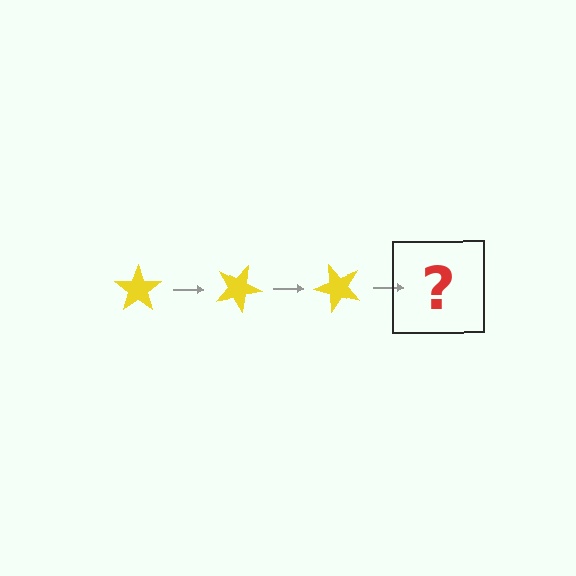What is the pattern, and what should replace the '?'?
The pattern is that the star rotates 25 degrees each step. The '?' should be a yellow star rotated 75 degrees.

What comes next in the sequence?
The next element should be a yellow star rotated 75 degrees.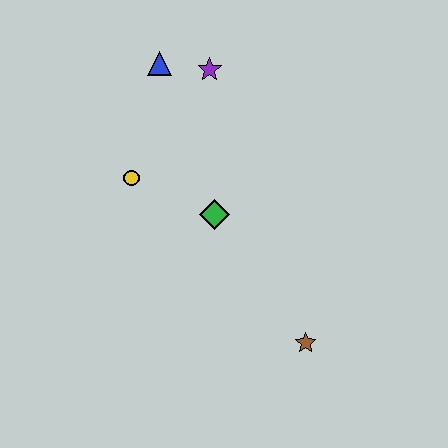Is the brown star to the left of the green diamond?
No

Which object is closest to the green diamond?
The yellow circle is closest to the green diamond.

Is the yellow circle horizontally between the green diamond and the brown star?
No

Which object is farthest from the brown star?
The blue triangle is farthest from the brown star.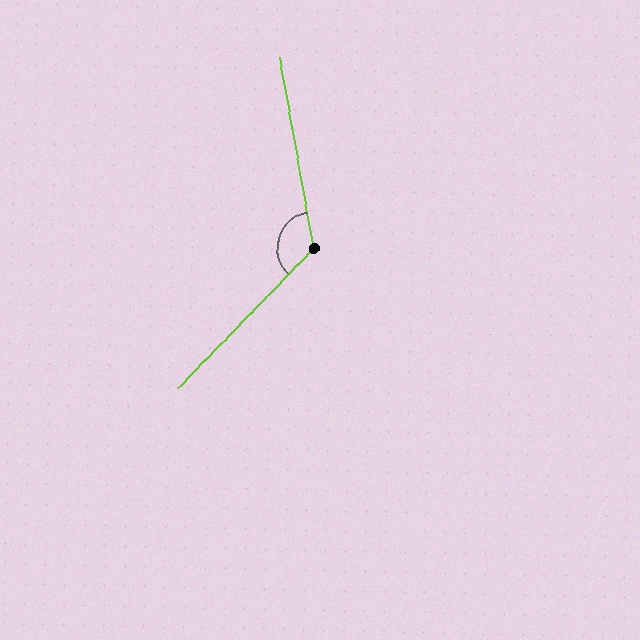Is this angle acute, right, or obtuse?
It is obtuse.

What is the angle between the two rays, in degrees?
Approximately 126 degrees.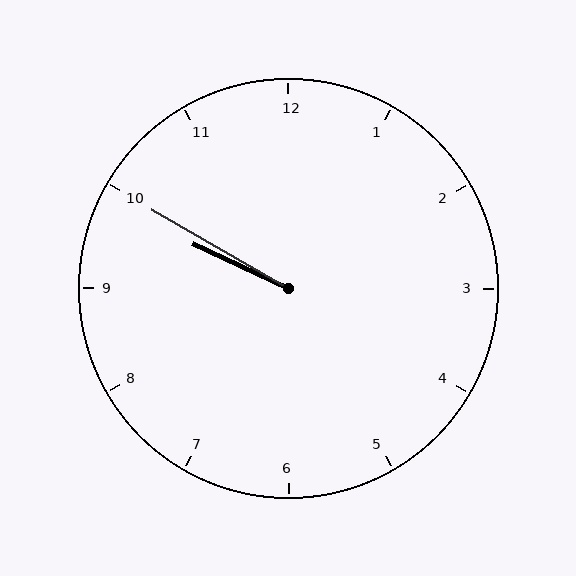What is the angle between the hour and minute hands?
Approximately 5 degrees.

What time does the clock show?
9:50.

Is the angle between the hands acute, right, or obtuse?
It is acute.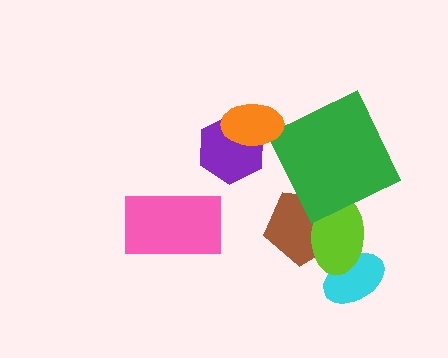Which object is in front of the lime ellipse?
The green square is in front of the lime ellipse.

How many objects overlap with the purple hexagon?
1 object overlaps with the purple hexagon.